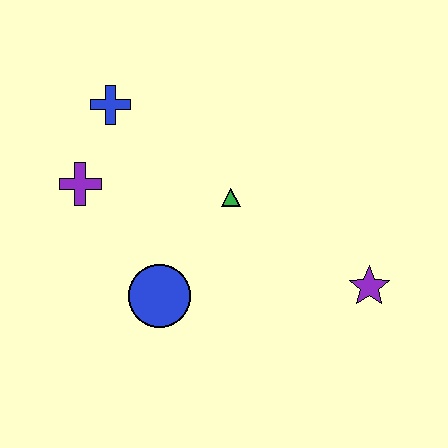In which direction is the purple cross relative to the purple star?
The purple cross is to the left of the purple star.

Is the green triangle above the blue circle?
Yes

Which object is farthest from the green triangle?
The purple star is farthest from the green triangle.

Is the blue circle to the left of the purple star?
Yes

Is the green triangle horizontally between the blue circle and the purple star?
Yes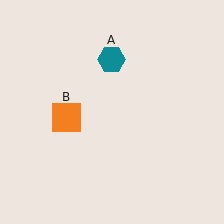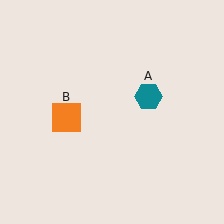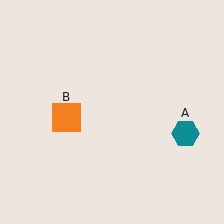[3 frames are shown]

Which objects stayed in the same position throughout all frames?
Orange square (object B) remained stationary.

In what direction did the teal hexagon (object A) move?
The teal hexagon (object A) moved down and to the right.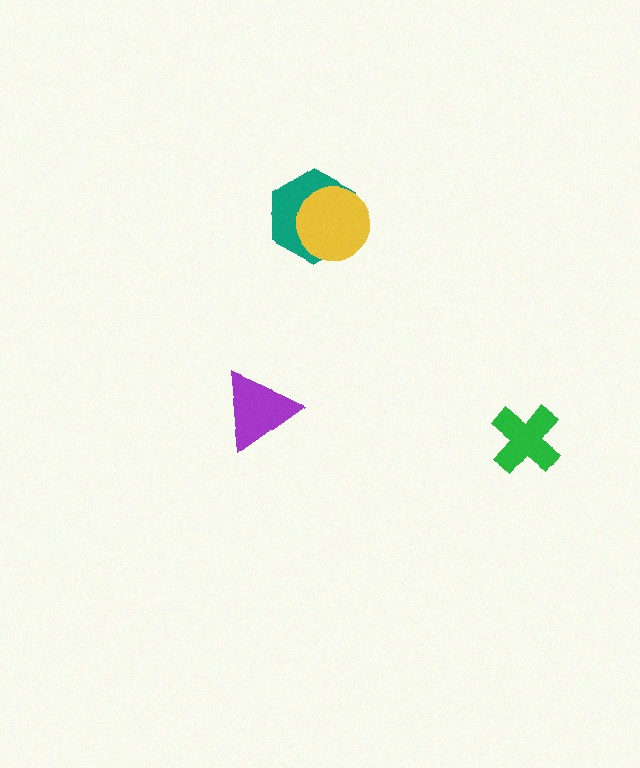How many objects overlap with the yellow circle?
1 object overlaps with the yellow circle.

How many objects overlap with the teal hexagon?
1 object overlaps with the teal hexagon.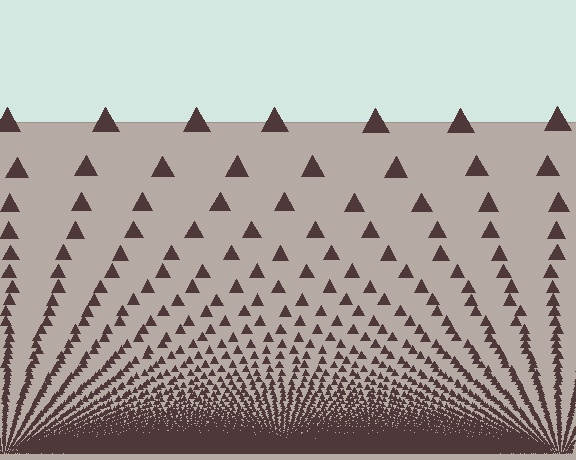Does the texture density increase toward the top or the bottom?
Density increases toward the bottom.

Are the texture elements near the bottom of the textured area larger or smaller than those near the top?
Smaller. The gradient is inverted — elements near the bottom are smaller and denser.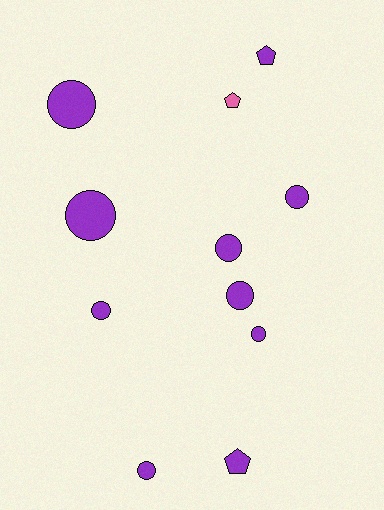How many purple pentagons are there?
There are 2 purple pentagons.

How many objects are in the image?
There are 11 objects.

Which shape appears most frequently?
Circle, with 8 objects.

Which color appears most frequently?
Purple, with 10 objects.